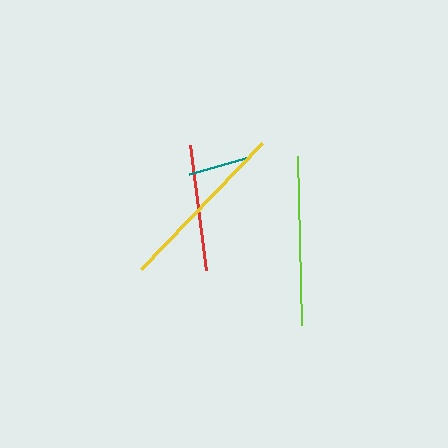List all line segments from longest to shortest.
From longest to shortest: yellow, lime, red, teal.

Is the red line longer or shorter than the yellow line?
The yellow line is longer than the red line.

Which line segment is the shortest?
The teal line is the shortest at approximately 62 pixels.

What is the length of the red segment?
The red segment is approximately 127 pixels long.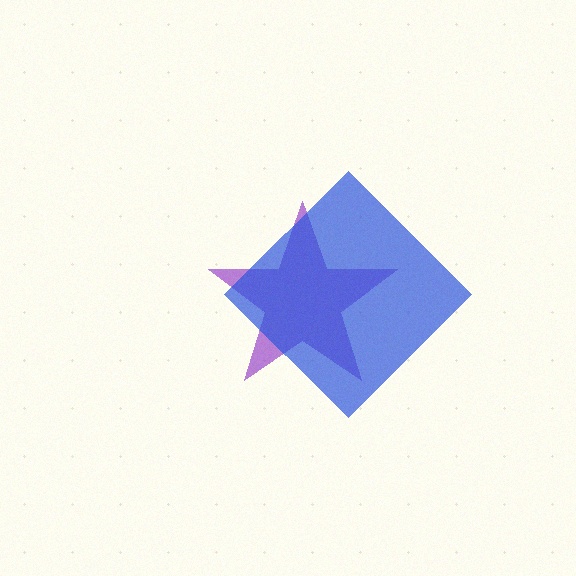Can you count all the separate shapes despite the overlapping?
Yes, there are 2 separate shapes.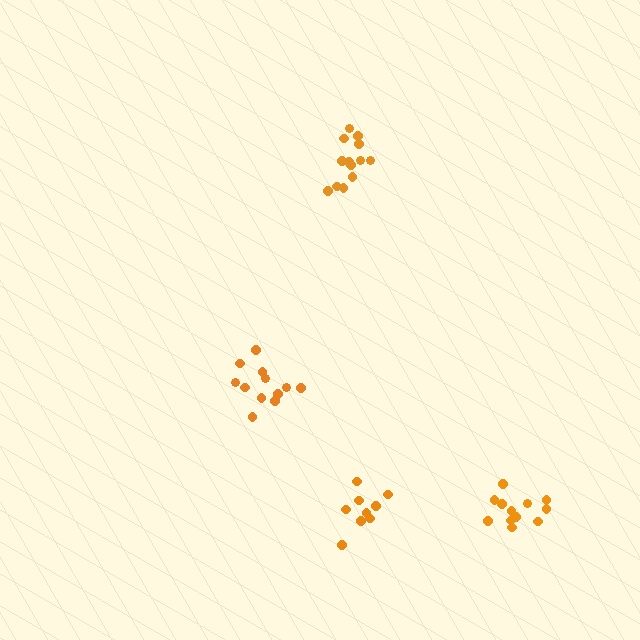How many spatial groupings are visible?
There are 4 spatial groupings.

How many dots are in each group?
Group 1: 12 dots, Group 2: 9 dots, Group 3: 13 dots, Group 4: 12 dots (46 total).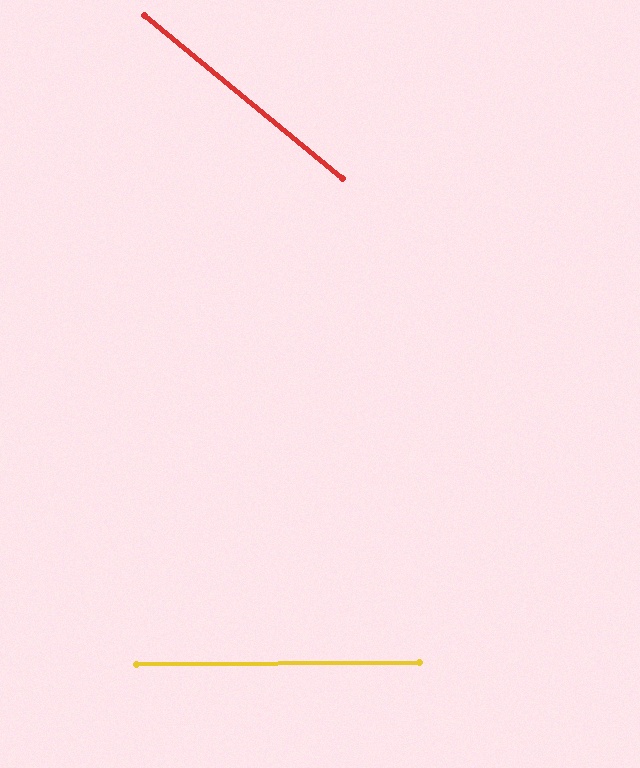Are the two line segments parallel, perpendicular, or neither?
Neither parallel nor perpendicular — they differ by about 40°.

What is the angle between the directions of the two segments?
Approximately 40 degrees.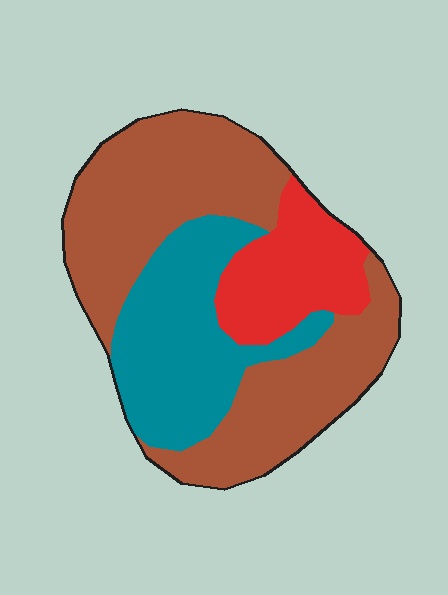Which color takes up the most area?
Brown, at roughly 55%.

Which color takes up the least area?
Red, at roughly 20%.